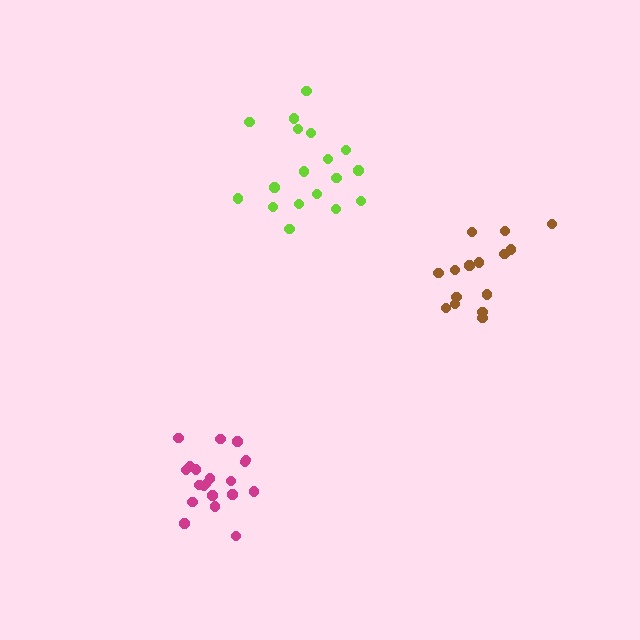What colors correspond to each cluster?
The clusters are colored: magenta, brown, lime.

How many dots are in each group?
Group 1: 20 dots, Group 2: 15 dots, Group 3: 18 dots (53 total).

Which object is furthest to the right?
The brown cluster is rightmost.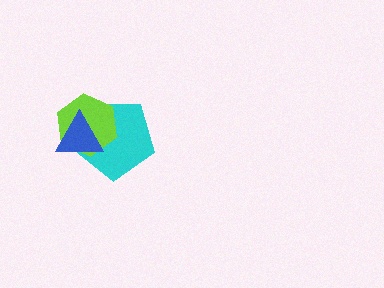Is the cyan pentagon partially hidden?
Yes, it is partially covered by another shape.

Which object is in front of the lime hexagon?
The blue triangle is in front of the lime hexagon.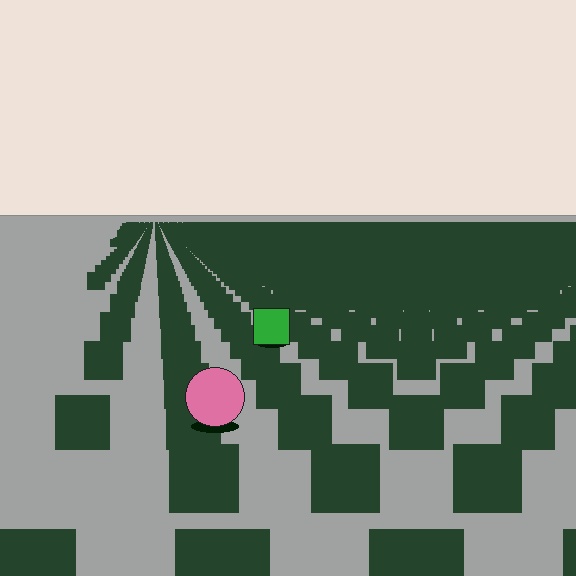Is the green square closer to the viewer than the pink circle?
No. The pink circle is closer — you can tell from the texture gradient: the ground texture is coarser near it.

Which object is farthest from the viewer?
The green square is farthest from the viewer. It appears smaller and the ground texture around it is denser.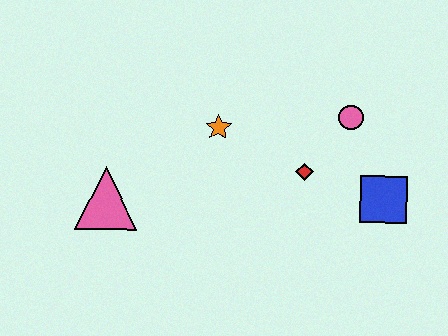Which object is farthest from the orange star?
The blue square is farthest from the orange star.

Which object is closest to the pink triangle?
The orange star is closest to the pink triangle.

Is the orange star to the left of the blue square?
Yes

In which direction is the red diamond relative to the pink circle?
The red diamond is below the pink circle.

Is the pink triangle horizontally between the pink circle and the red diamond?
No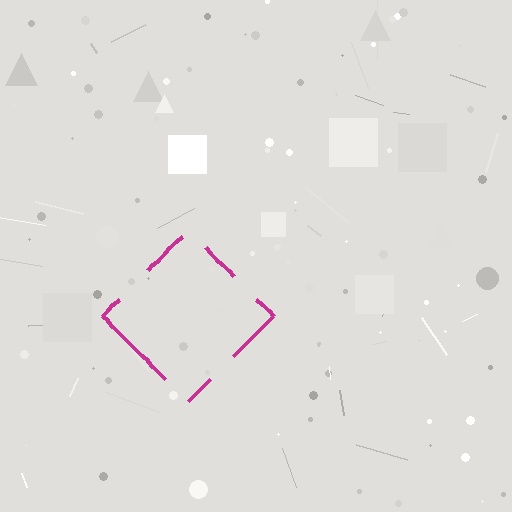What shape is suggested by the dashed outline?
The dashed outline suggests a diamond.